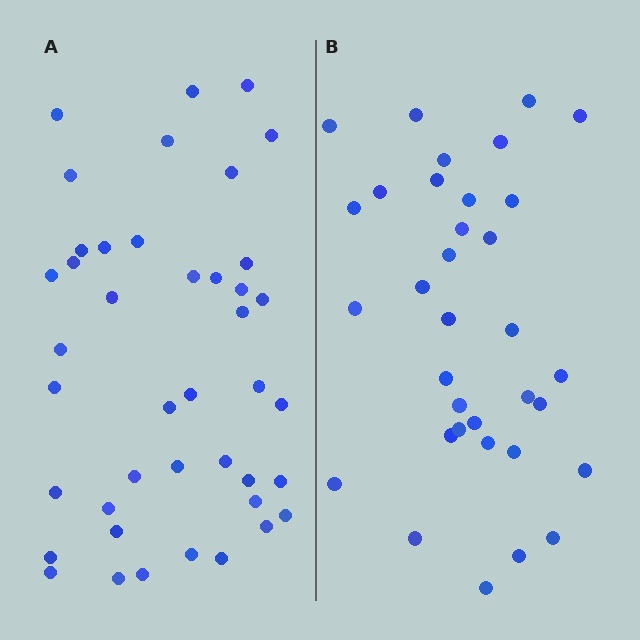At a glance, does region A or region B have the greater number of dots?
Region A (the left region) has more dots.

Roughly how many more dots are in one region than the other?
Region A has roughly 8 or so more dots than region B.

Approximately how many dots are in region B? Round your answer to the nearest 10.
About 30 dots. (The exact count is 34, which rounds to 30.)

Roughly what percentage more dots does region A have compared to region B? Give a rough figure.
About 25% more.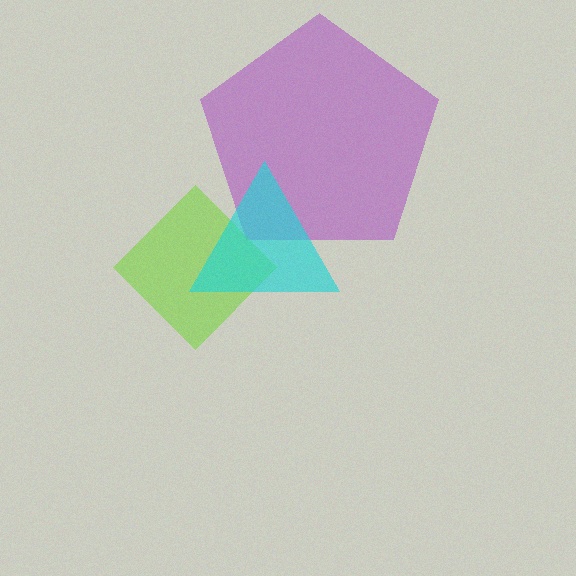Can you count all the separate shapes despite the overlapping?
Yes, there are 3 separate shapes.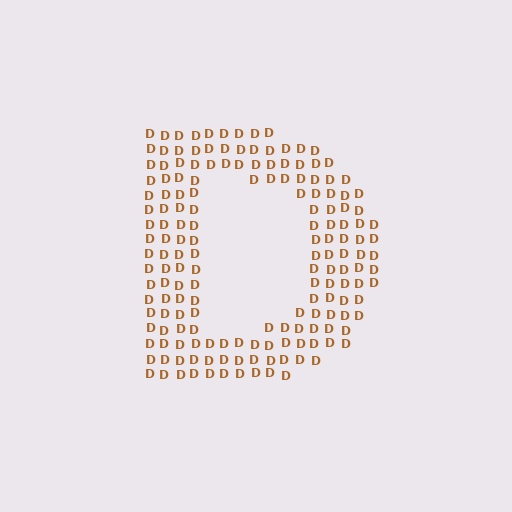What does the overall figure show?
The overall figure shows the letter D.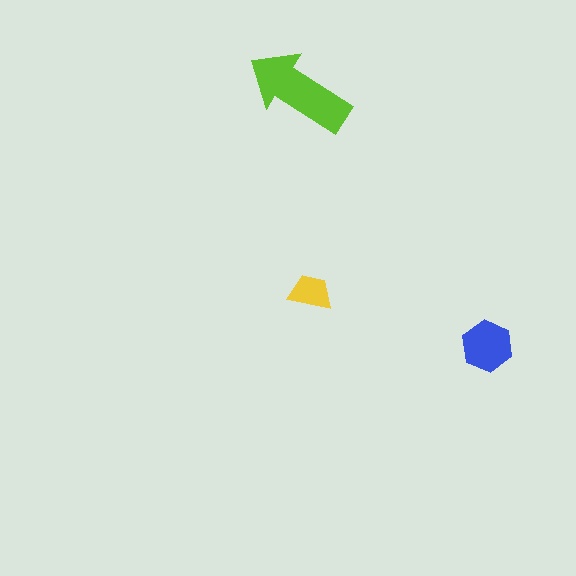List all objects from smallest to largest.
The yellow trapezoid, the blue hexagon, the lime arrow.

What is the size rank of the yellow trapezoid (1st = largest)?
3rd.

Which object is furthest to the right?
The blue hexagon is rightmost.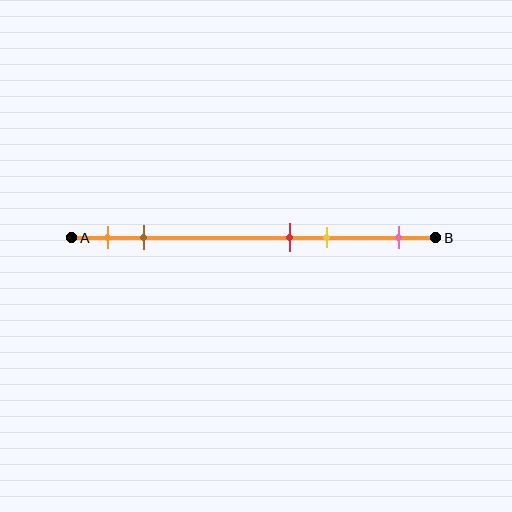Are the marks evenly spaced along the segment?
No, the marks are not evenly spaced.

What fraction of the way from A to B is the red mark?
The red mark is approximately 60% (0.6) of the way from A to B.